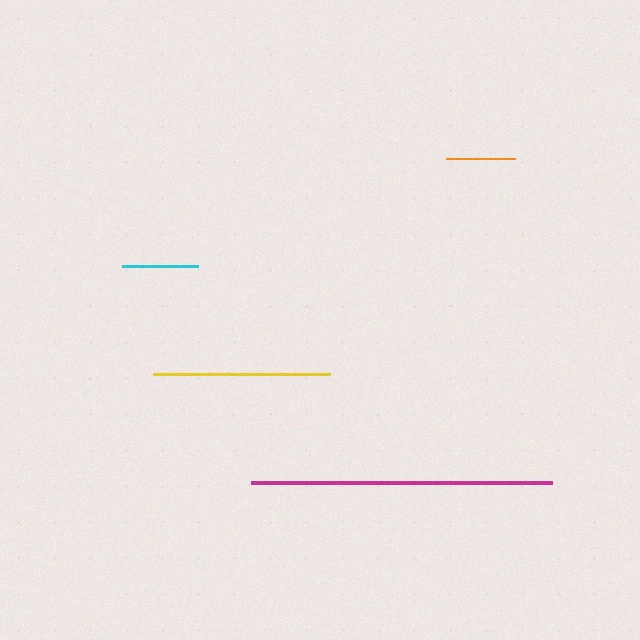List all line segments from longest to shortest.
From longest to shortest: magenta, yellow, cyan, orange.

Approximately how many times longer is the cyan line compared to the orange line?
The cyan line is approximately 1.1 times the length of the orange line.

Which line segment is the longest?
The magenta line is the longest at approximately 301 pixels.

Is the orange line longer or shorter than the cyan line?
The cyan line is longer than the orange line.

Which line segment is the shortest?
The orange line is the shortest at approximately 69 pixels.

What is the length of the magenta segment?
The magenta segment is approximately 301 pixels long.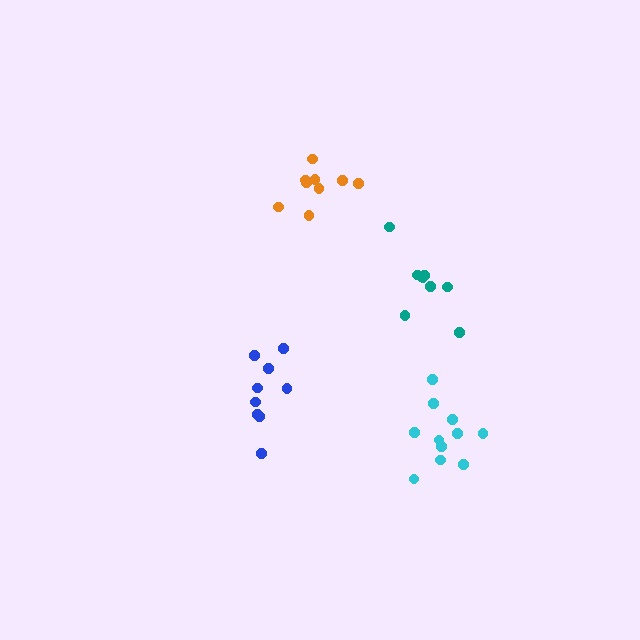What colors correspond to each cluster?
The clusters are colored: blue, orange, cyan, teal.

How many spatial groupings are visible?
There are 4 spatial groupings.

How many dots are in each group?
Group 1: 9 dots, Group 2: 9 dots, Group 3: 11 dots, Group 4: 9 dots (38 total).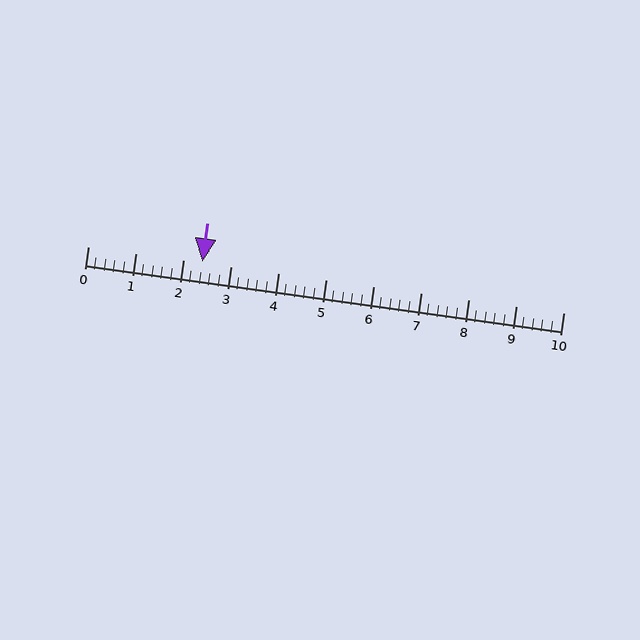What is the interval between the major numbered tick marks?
The major tick marks are spaced 1 units apart.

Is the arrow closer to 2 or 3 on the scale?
The arrow is closer to 2.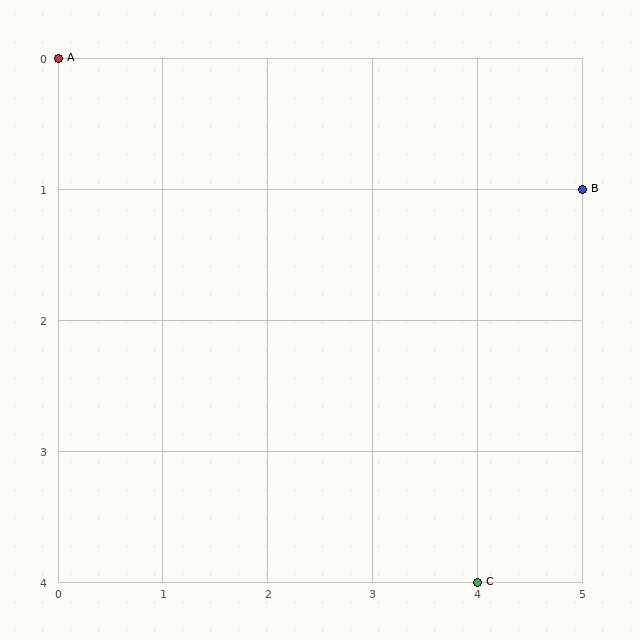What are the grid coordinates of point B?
Point B is at grid coordinates (5, 1).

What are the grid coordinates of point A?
Point A is at grid coordinates (0, 0).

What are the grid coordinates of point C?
Point C is at grid coordinates (4, 4).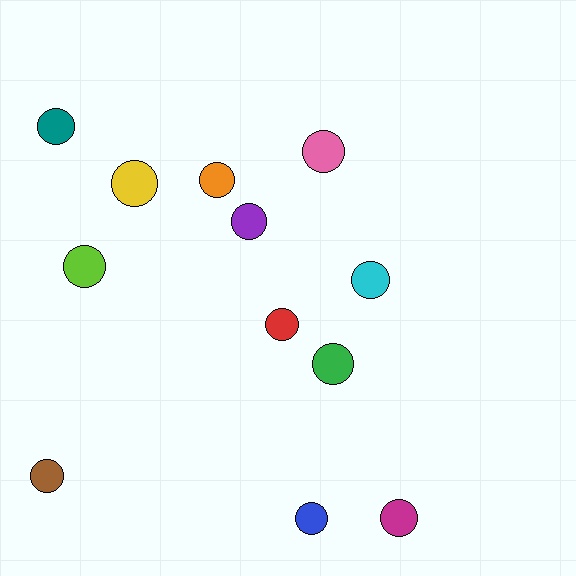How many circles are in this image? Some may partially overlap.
There are 12 circles.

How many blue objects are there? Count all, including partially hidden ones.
There is 1 blue object.